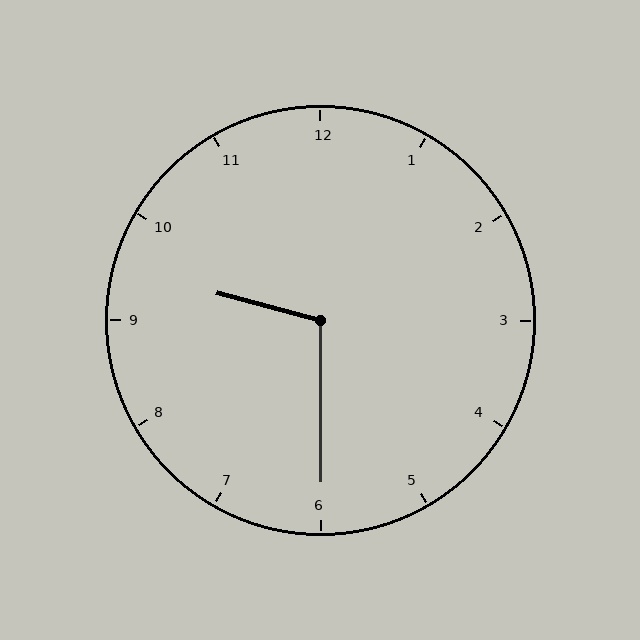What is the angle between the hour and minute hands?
Approximately 105 degrees.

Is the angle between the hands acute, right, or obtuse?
It is obtuse.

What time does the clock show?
9:30.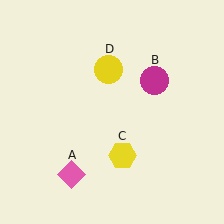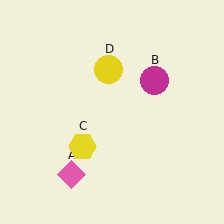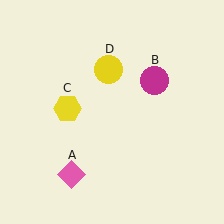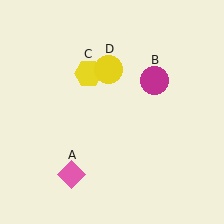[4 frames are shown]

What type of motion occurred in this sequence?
The yellow hexagon (object C) rotated clockwise around the center of the scene.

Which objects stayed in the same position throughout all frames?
Pink diamond (object A) and magenta circle (object B) and yellow circle (object D) remained stationary.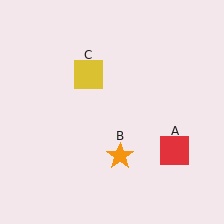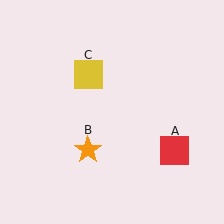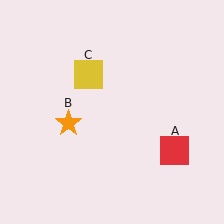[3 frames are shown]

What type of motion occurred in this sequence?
The orange star (object B) rotated clockwise around the center of the scene.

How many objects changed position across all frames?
1 object changed position: orange star (object B).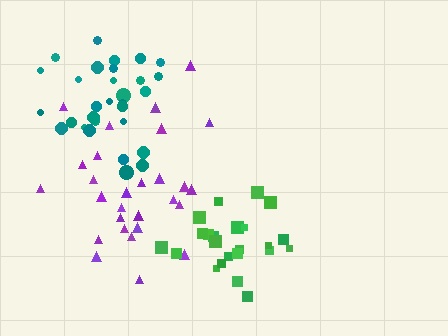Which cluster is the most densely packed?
Teal.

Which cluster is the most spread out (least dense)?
Purple.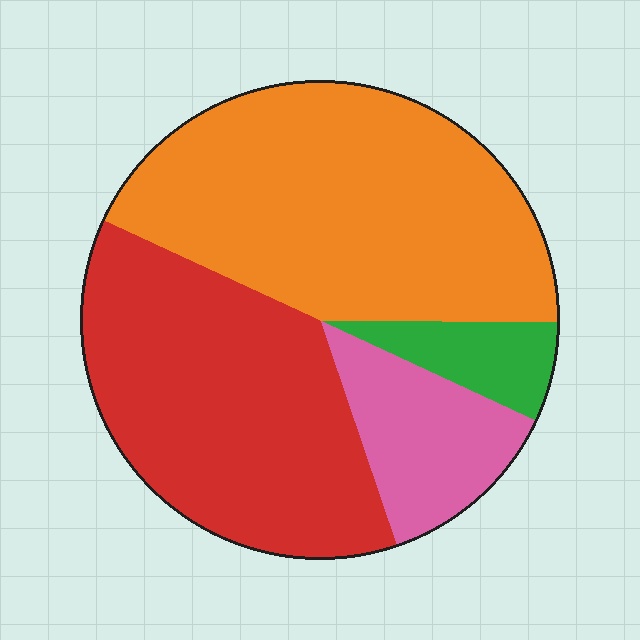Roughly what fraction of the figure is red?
Red takes up between a third and a half of the figure.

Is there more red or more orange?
Orange.